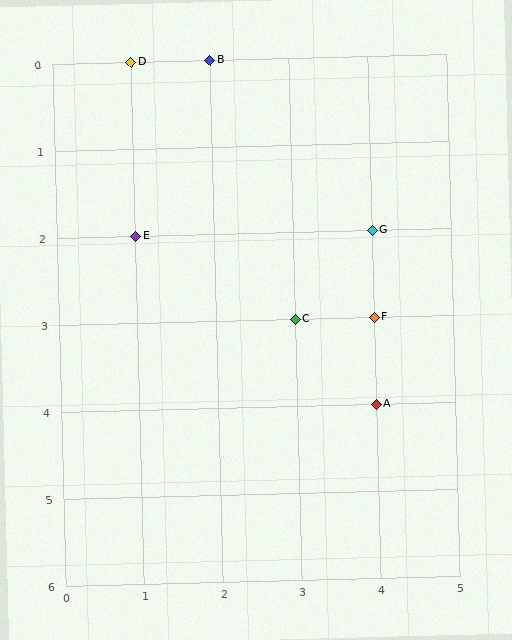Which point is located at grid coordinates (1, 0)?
Point D is at (1, 0).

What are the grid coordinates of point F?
Point F is at grid coordinates (4, 3).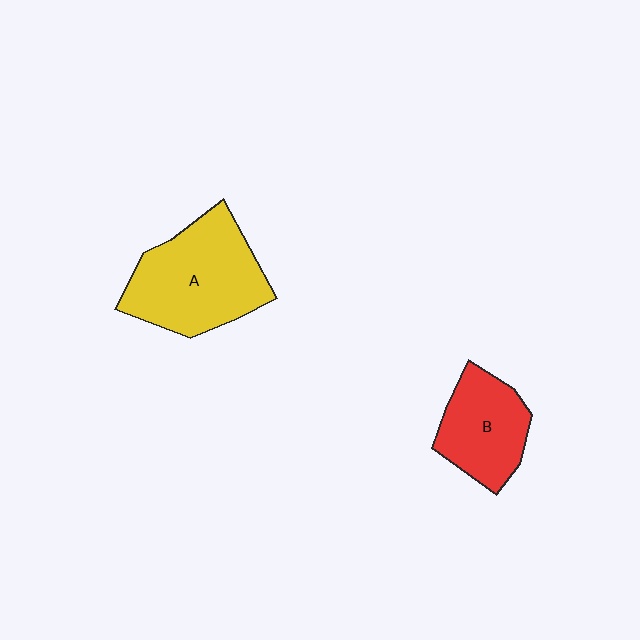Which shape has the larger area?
Shape A (yellow).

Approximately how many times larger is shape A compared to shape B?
Approximately 1.5 times.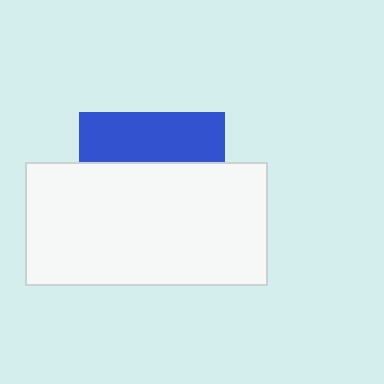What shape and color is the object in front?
The object in front is a white rectangle.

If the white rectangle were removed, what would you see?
You would see the complete blue square.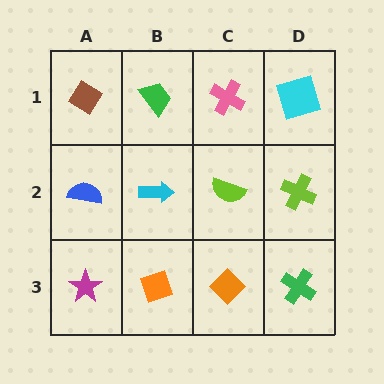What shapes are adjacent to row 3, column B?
A cyan arrow (row 2, column B), a magenta star (row 3, column A), an orange diamond (row 3, column C).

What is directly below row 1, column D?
A lime cross.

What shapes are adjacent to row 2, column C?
A pink cross (row 1, column C), an orange diamond (row 3, column C), a cyan arrow (row 2, column B), a lime cross (row 2, column D).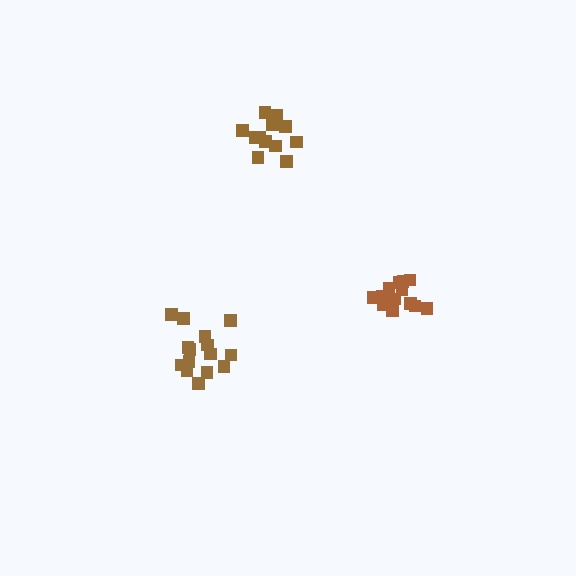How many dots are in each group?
Group 1: 12 dots, Group 2: 15 dots, Group 3: 13 dots (40 total).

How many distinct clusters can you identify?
There are 3 distinct clusters.